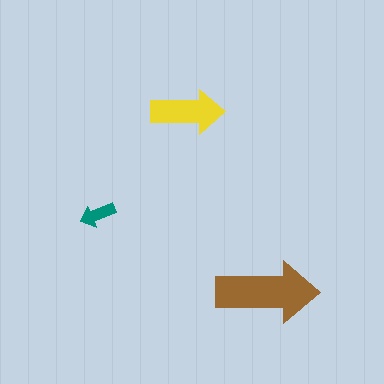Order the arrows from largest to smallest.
the brown one, the yellow one, the teal one.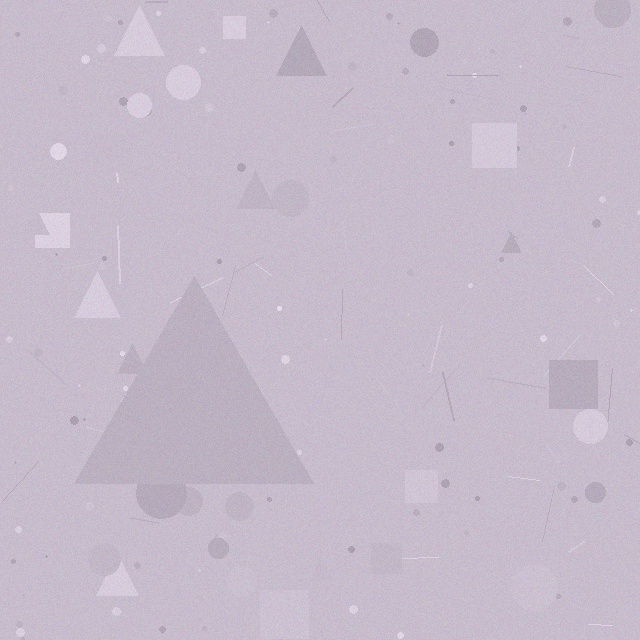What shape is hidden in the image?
A triangle is hidden in the image.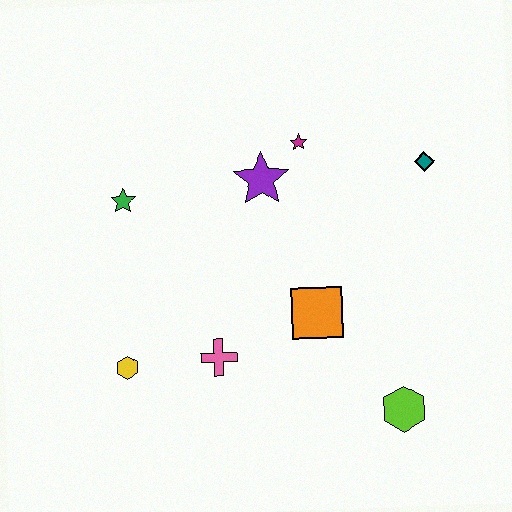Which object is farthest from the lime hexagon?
The green star is farthest from the lime hexagon.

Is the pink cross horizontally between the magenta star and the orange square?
No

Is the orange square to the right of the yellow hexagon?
Yes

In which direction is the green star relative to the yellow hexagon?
The green star is above the yellow hexagon.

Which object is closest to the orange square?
The pink cross is closest to the orange square.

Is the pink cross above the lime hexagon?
Yes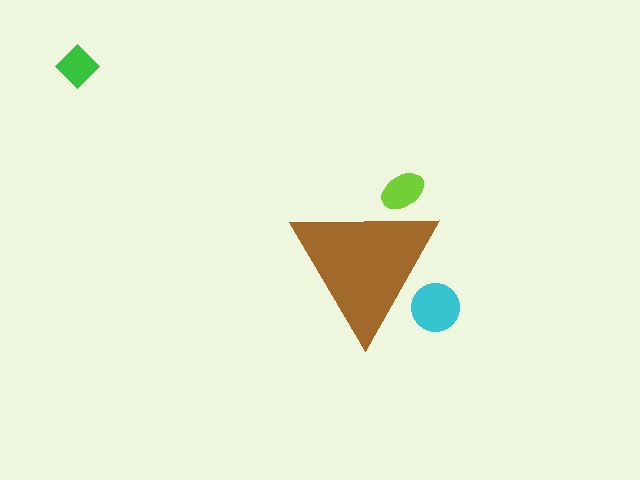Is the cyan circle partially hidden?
Yes, the cyan circle is partially hidden behind the brown triangle.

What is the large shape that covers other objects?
A brown triangle.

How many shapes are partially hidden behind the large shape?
2 shapes are partially hidden.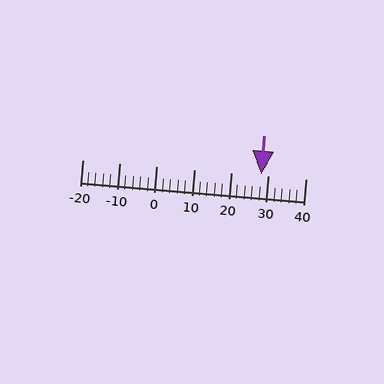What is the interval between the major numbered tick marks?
The major tick marks are spaced 10 units apart.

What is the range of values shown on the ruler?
The ruler shows values from -20 to 40.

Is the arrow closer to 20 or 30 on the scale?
The arrow is closer to 30.